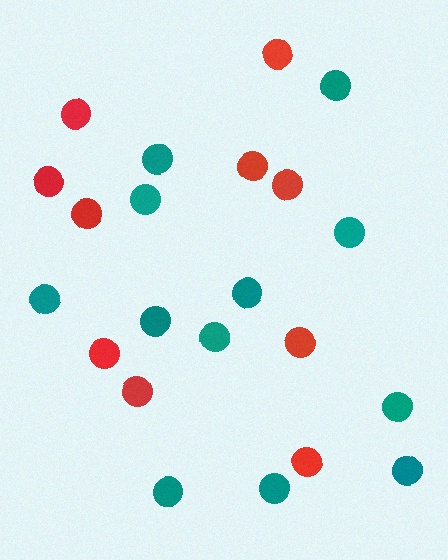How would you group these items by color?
There are 2 groups: one group of red circles (10) and one group of teal circles (12).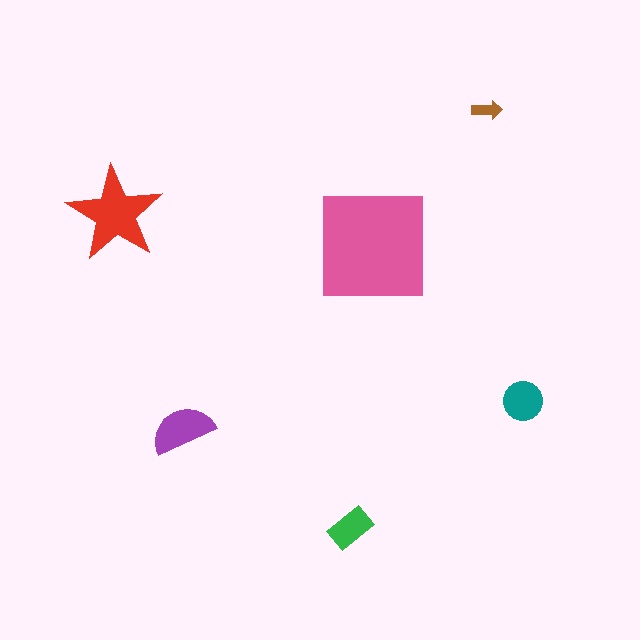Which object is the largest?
The pink square.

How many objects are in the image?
There are 6 objects in the image.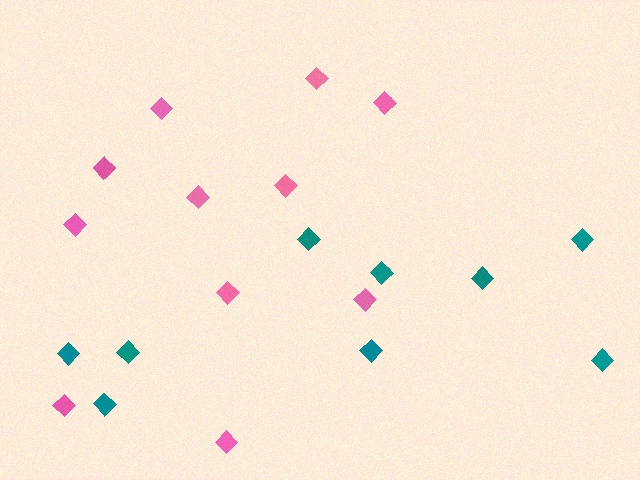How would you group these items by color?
There are 2 groups: one group of teal diamonds (9) and one group of pink diamonds (11).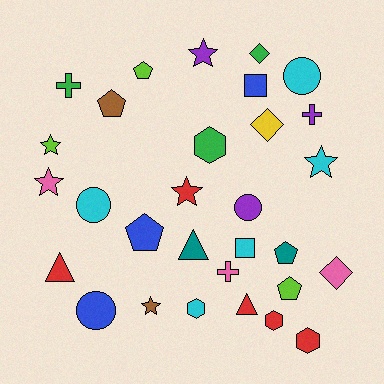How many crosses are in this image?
There are 3 crosses.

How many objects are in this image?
There are 30 objects.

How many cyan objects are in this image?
There are 5 cyan objects.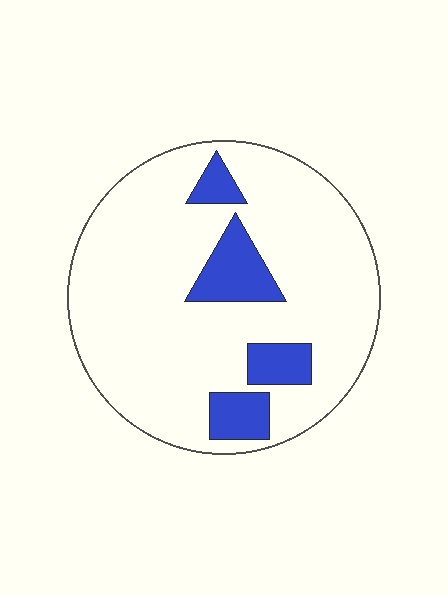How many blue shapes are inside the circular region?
4.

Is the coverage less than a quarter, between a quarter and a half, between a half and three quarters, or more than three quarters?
Less than a quarter.